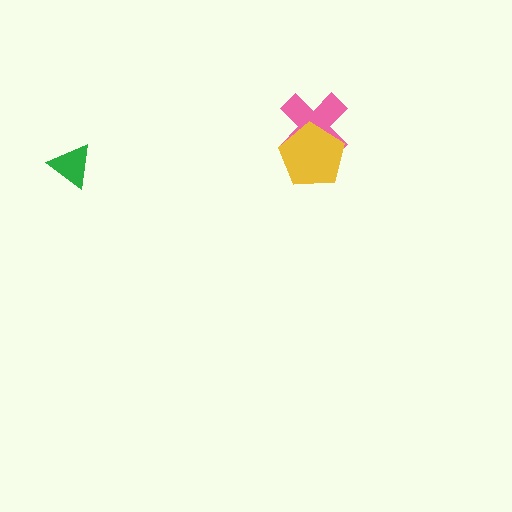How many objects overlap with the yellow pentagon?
1 object overlaps with the yellow pentagon.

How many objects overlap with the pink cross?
1 object overlaps with the pink cross.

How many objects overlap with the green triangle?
0 objects overlap with the green triangle.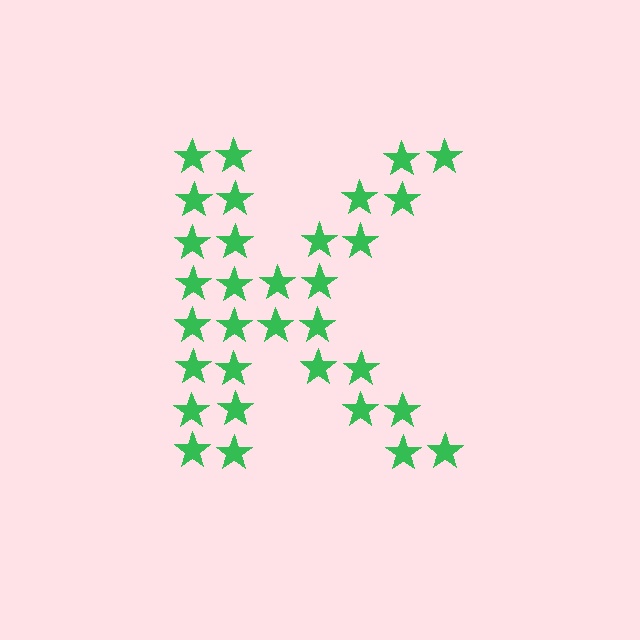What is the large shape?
The large shape is the letter K.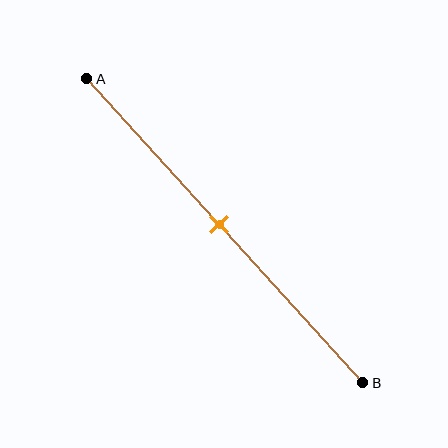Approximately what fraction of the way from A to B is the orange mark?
The orange mark is approximately 50% of the way from A to B.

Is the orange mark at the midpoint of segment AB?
Yes, the mark is approximately at the midpoint.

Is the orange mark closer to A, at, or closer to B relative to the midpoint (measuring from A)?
The orange mark is approximately at the midpoint of segment AB.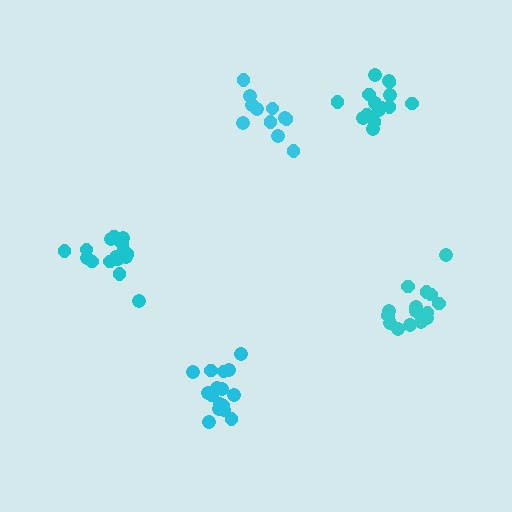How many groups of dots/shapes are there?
There are 5 groups.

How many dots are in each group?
Group 1: 15 dots, Group 2: 17 dots, Group 3: 11 dots, Group 4: 15 dots, Group 5: 16 dots (74 total).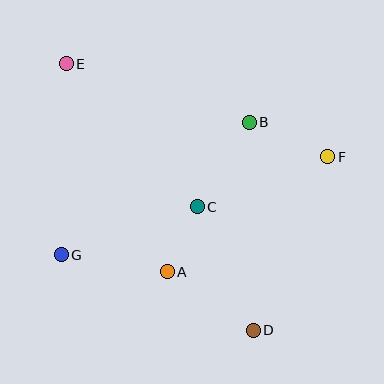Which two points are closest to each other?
Points A and C are closest to each other.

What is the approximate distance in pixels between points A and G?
The distance between A and G is approximately 108 pixels.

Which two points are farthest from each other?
Points D and E are farthest from each other.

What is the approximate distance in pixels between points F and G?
The distance between F and G is approximately 284 pixels.